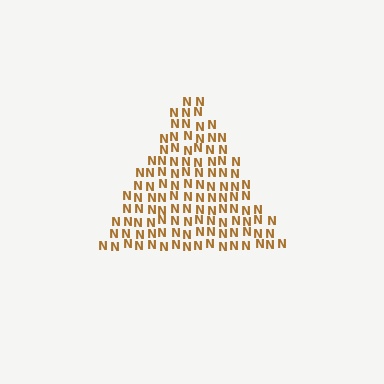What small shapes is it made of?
It is made of small letter N's.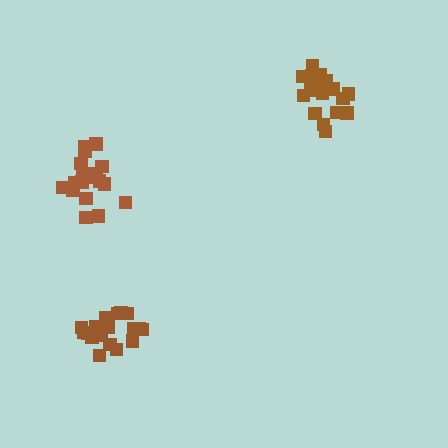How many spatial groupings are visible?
There are 3 spatial groupings.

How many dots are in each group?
Group 1: 21 dots, Group 2: 20 dots, Group 3: 18 dots (59 total).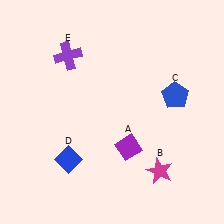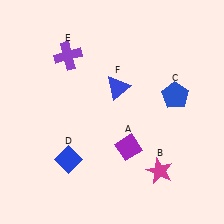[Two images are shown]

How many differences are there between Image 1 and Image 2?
There is 1 difference between the two images.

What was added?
A blue triangle (F) was added in Image 2.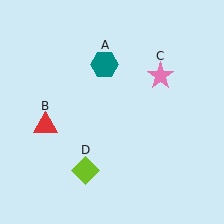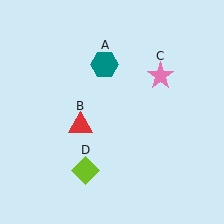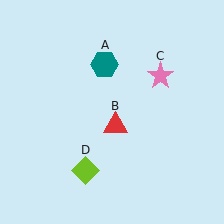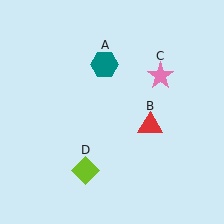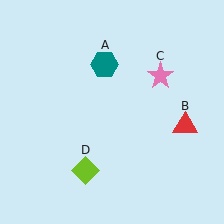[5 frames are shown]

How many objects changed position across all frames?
1 object changed position: red triangle (object B).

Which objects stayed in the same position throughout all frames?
Teal hexagon (object A) and pink star (object C) and lime diamond (object D) remained stationary.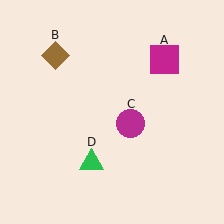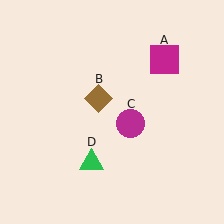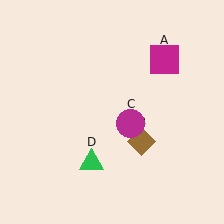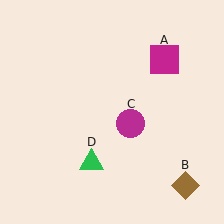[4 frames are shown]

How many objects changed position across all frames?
1 object changed position: brown diamond (object B).